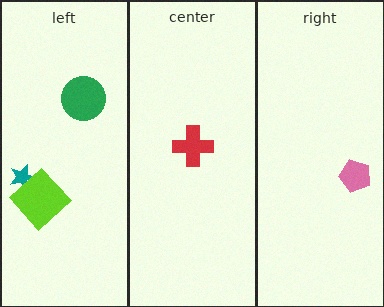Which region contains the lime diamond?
The left region.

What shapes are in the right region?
The pink pentagon.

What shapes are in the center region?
The red cross.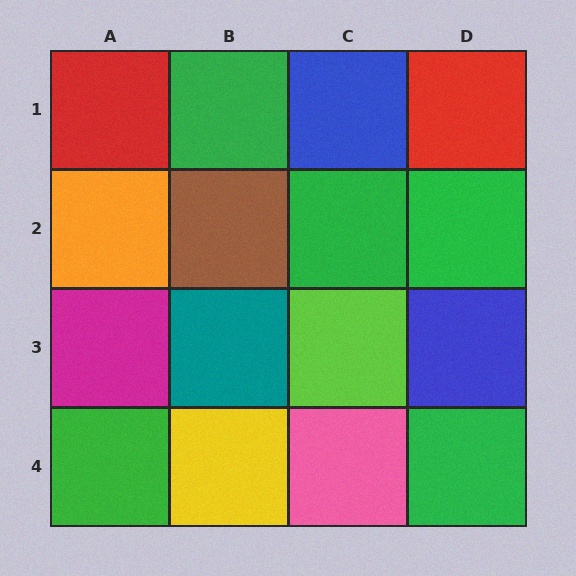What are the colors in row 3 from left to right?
Magenta, teal, lime, blue.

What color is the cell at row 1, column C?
Blue.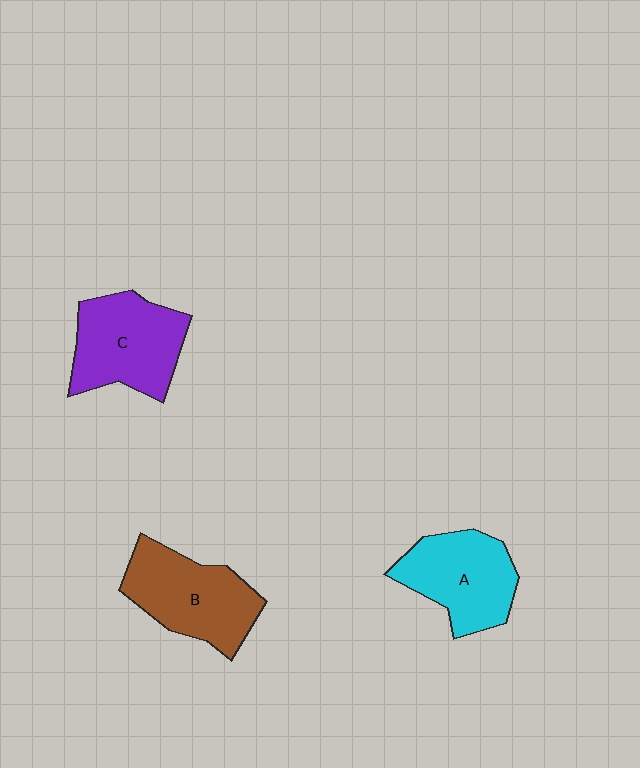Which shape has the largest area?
Shape B (brown).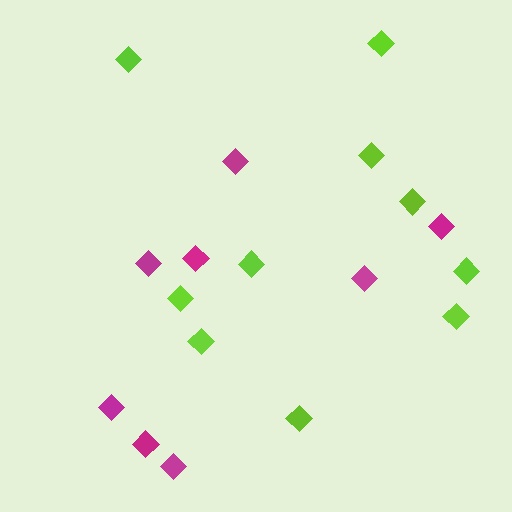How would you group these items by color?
There are 2 groups: one group of magenta diamonds (8) and one group of lime diamonds (10).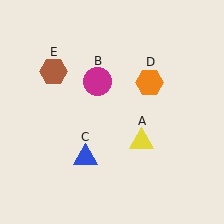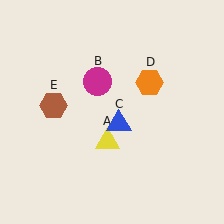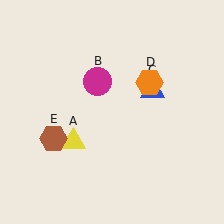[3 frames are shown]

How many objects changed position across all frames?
3 objects changed position: yellow triangle (object A), blue triangle (object C), brown hexagon (object E).